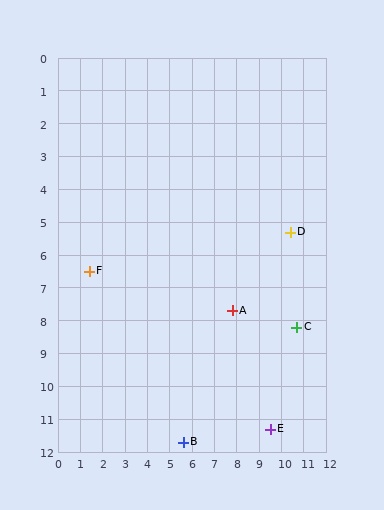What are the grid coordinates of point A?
Point A is at approximately (7.8, 7.7).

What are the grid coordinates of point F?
Point F is at approximately (1.4, 6.5).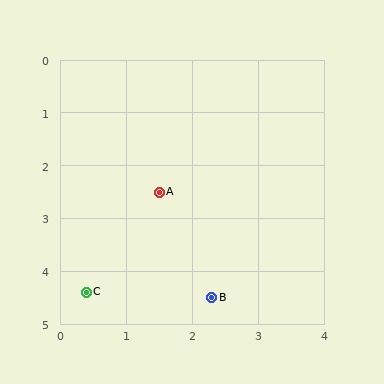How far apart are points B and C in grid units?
Points B and C are about 1.9 grid units apart.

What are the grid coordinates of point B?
Point B is at approximately (2.3, 4.5).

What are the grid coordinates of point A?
Point A is at approximately (1.5, 2.5).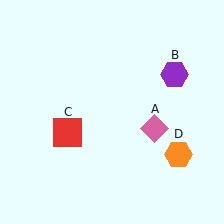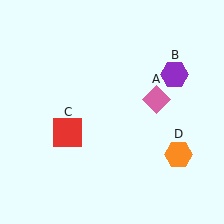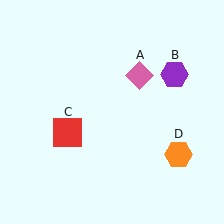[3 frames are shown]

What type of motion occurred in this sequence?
The pink diamond (object A) rotated counterclockwise around the center of the scene.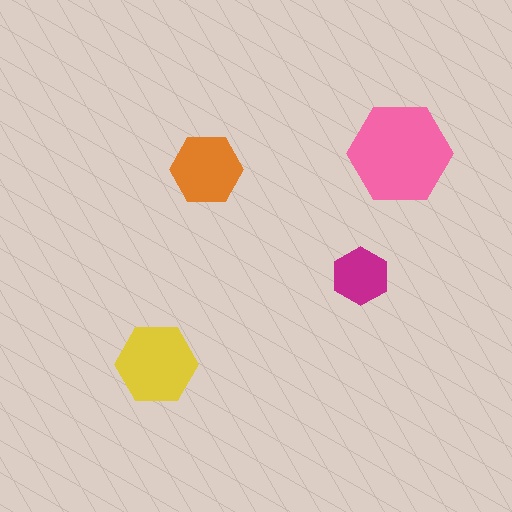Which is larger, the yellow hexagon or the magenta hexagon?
The yellow one.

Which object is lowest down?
The yellow hexagon is bottommost.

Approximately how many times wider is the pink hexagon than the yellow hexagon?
About 1.5 times wider.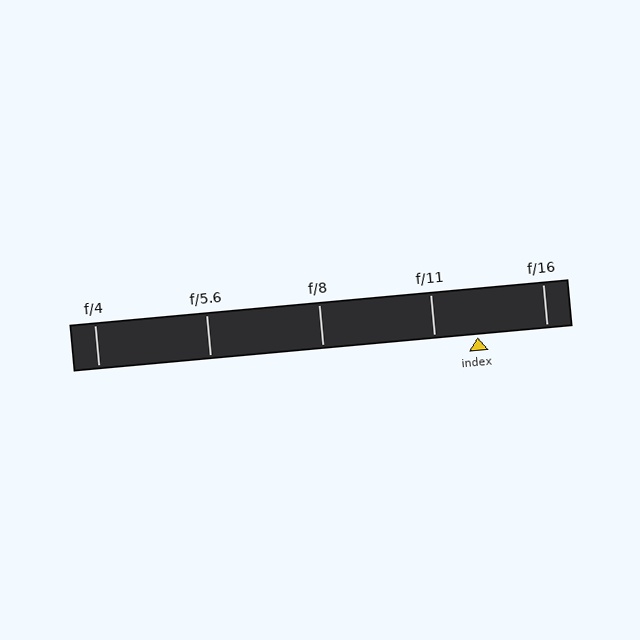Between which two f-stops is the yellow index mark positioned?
The index mark is between f/11 and f/16.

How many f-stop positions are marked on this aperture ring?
There are 5 f-stop positions marked.